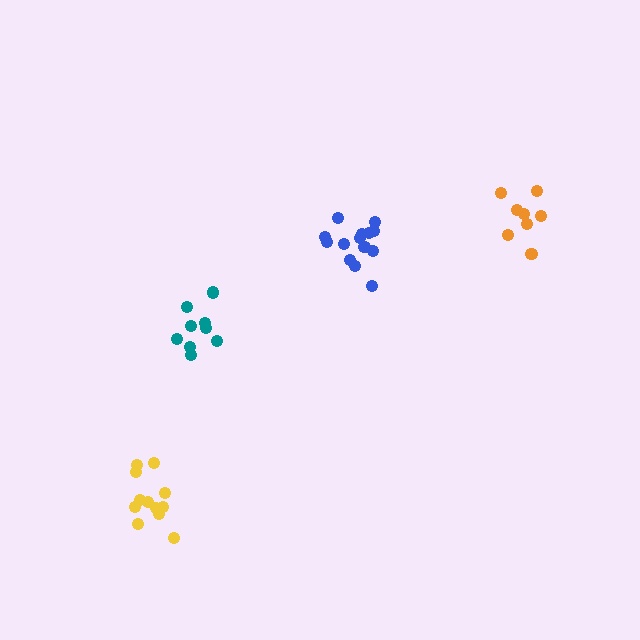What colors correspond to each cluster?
The clusters are colored: yellow, blue, teal, orange.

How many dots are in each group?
Group 1: 12 dots, Group 2: 14 dots, Group 3: 9 dots, Group 4: 8 dots (43 total).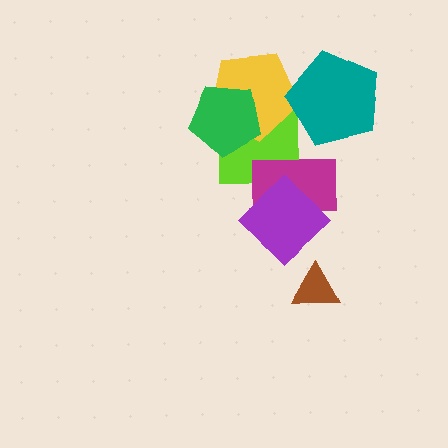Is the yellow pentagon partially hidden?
Yes, it is partially covered by another shape.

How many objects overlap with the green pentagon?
2 objects overlap with the green pentagon.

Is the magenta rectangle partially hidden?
Yes, it is partially covered by another shape.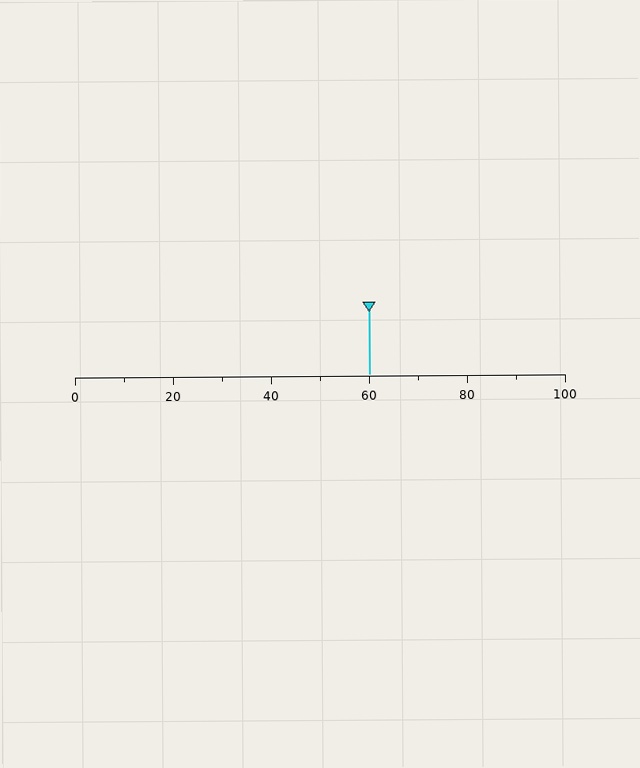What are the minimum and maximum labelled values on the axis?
The axis runs from 0 to 100.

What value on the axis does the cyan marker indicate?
The marker indicates approximately 60.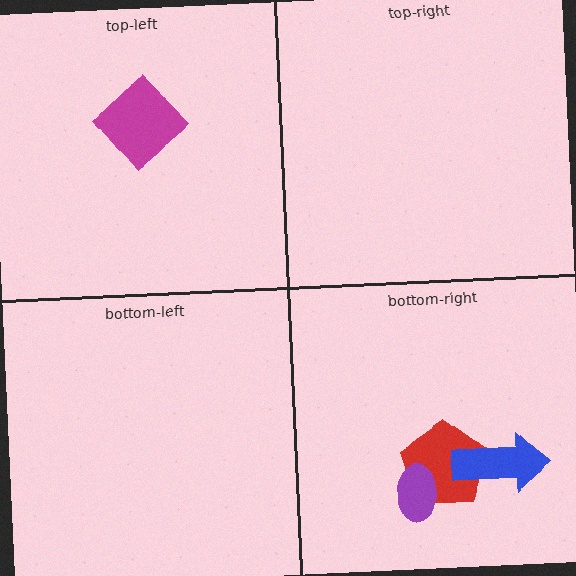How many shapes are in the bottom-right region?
3.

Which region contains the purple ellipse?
The bottom-right region.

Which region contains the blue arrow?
The bottom-right region.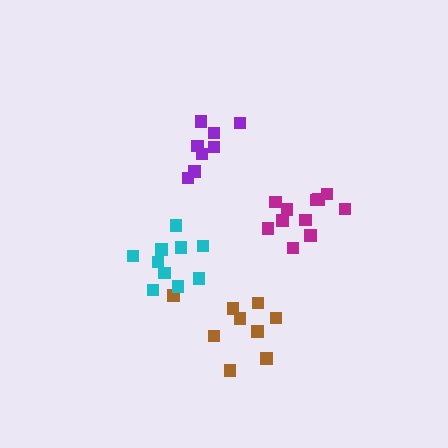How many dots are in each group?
Group 1: 8 dots, Group 2: 9 dots, Group 3: 11 dots, Group 4: 10 dots (38 total).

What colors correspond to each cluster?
The clusters are colored: purple, brown, magenta, cyan.